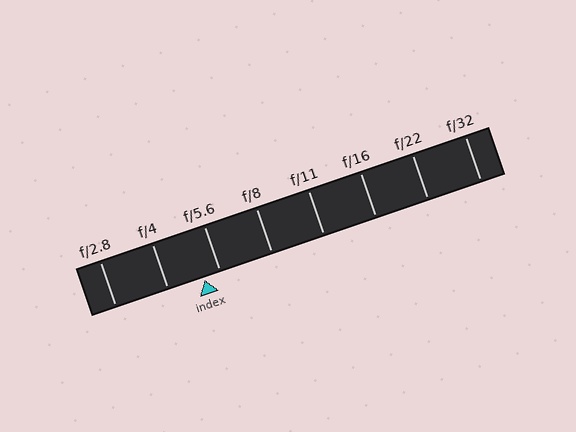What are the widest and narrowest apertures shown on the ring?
The widest aperture shown is f/2.8 and the narrowest is f/32.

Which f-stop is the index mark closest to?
The index mark is closest to f/5.6.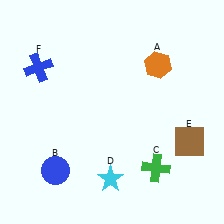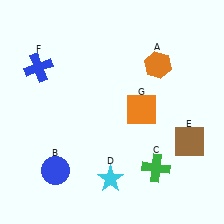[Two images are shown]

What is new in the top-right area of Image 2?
An orange square (G) was added in the top-right area of Image 2.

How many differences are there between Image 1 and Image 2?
There is 1 difference between the two images.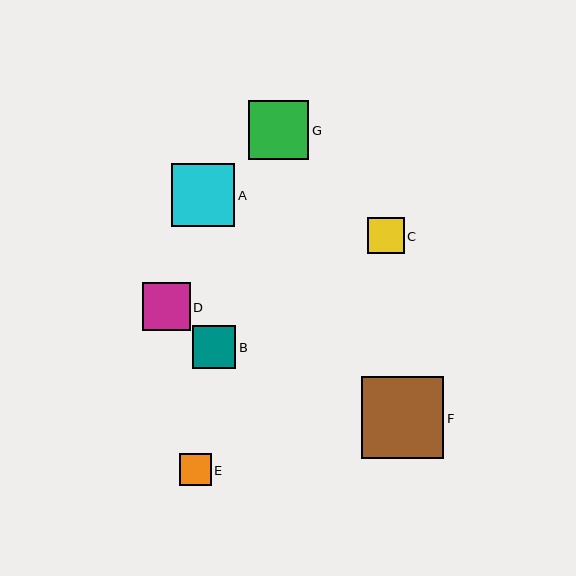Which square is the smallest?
Square E is the smallest with a size of approximately 32 pixels.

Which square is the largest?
Square F is the largest with a size of approximately 82 pixels.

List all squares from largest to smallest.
From largest to smallest: F, A, G, D, B, C, E.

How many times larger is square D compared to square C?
Square D is approximately 1.3 times the size of square C.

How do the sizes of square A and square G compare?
Square A and square G are approximately the same size.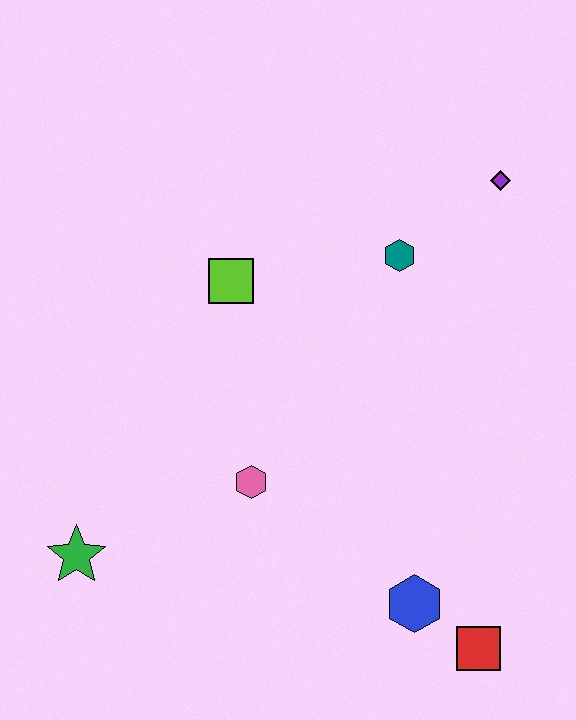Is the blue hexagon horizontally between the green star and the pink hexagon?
No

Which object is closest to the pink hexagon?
The green star is closest to the pink hexagon.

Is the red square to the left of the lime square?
No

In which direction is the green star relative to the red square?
The green star is to the left of the red square.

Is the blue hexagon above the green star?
No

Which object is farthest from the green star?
The purple diamond is farthest from the green star.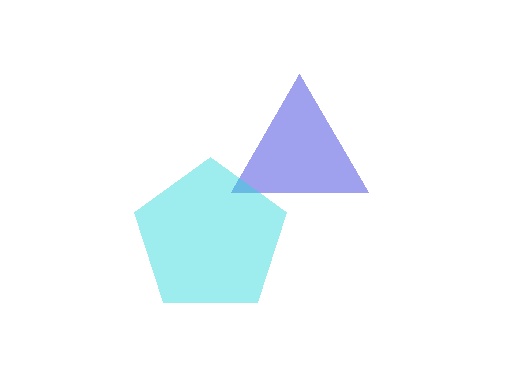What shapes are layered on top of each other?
The layered shapes are: a blue triangle, a cyan pentagon.